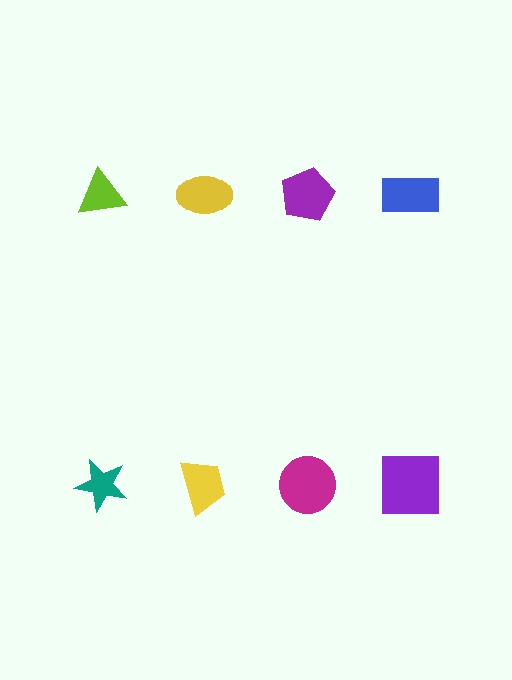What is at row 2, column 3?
A magenta circle.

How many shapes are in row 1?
4 shapes.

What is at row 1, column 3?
A purple pentagon.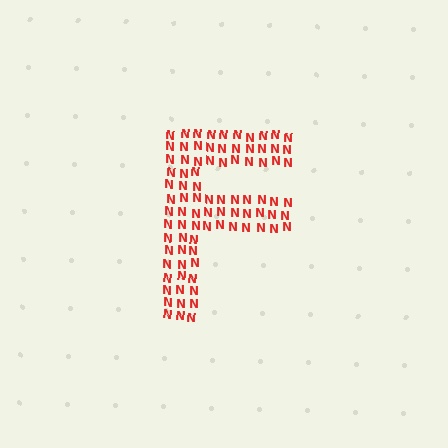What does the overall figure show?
The overall figure shows the letter F.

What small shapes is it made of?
It is made of small letter N's.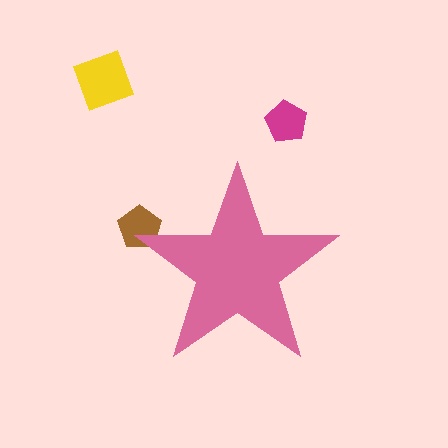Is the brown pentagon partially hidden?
Yes, the brown pentagon is partially hidden behind the pink star.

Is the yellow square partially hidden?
No, the yellow square is fully visible.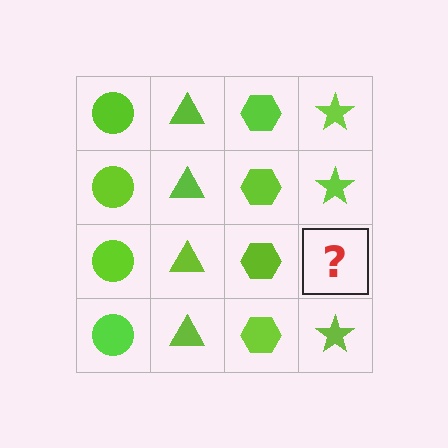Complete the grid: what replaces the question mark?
The question mark should be replaced with a lime star.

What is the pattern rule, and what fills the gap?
The rule is that each column has a consistent shape. The gap should be filled with a lime star.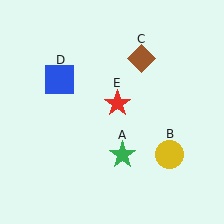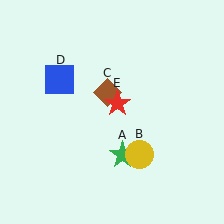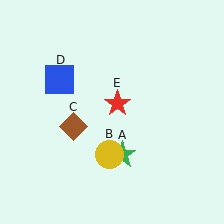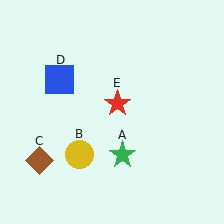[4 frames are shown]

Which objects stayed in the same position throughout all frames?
Green star (object A) and blue square (object D) and red star (object E) remained stationary.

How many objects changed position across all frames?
2 objects changed position: yellow circle (object B), brown diamond (object C).